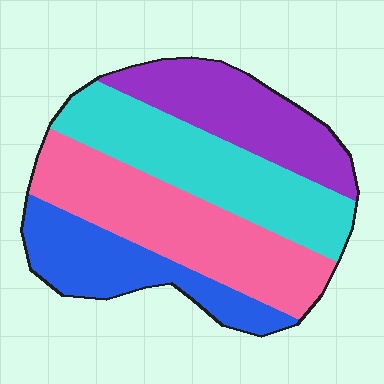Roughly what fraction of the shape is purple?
Purple takes up about one fifth (1/5) of the shape.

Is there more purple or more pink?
Pink.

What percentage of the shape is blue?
Blue takes up between a sixth and a third of the shape.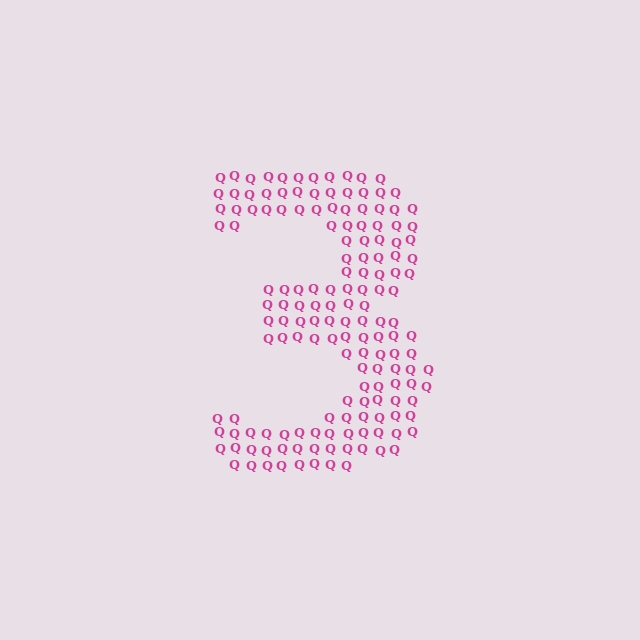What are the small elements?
The small elements are letter Q's.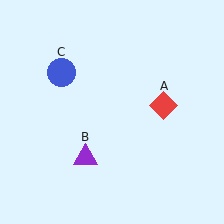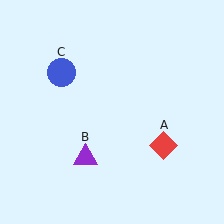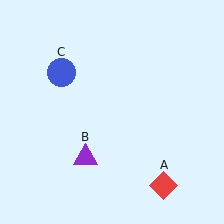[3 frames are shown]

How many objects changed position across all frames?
1 object changed position: red diamond (object A).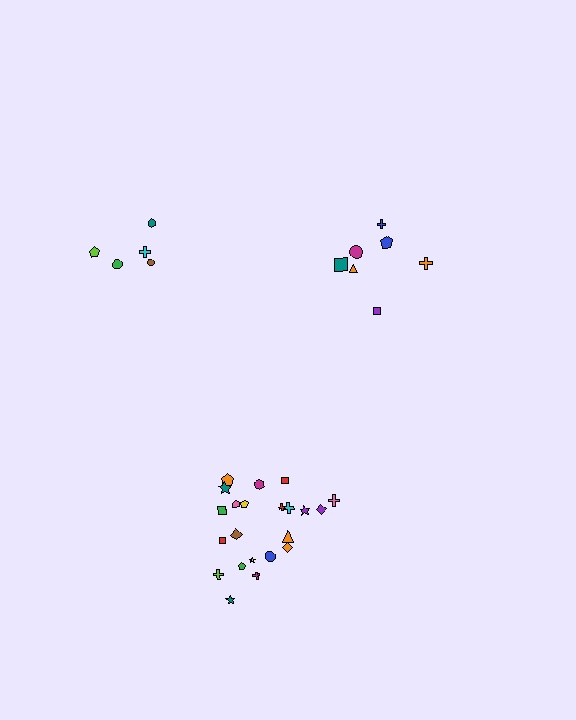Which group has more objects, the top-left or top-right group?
The top-right group.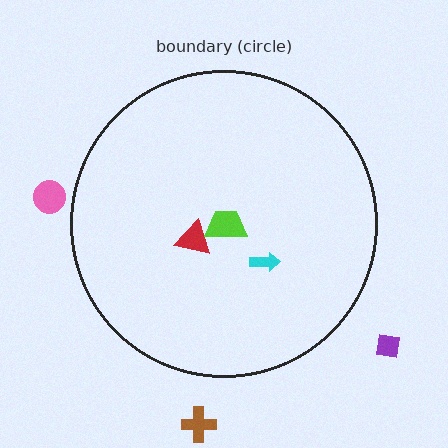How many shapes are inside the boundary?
3 inside, 3 outside.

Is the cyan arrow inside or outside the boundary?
Inside.